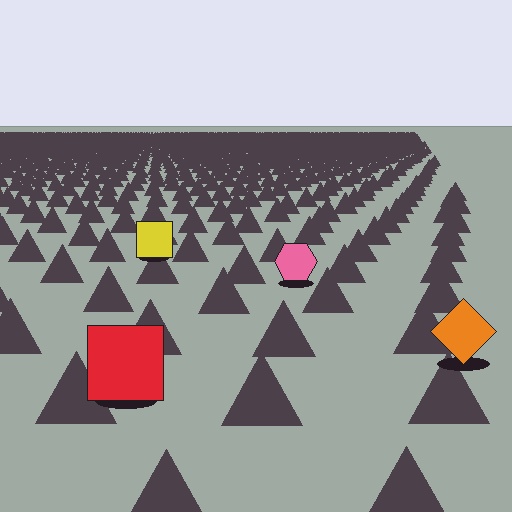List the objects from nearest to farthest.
From nearest to farthest: the red square, the orange diamond, the pink hexagon, the yellow square.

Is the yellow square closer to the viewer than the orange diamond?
No. The orange diamond is closer — you can tell from the texture gradient: the ground texture is coarser near it.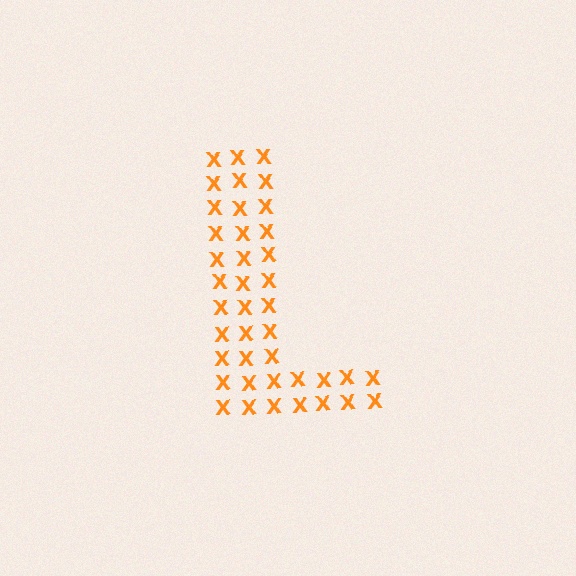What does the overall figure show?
The overall figure shows the letter L.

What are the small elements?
The small elements are letter X's.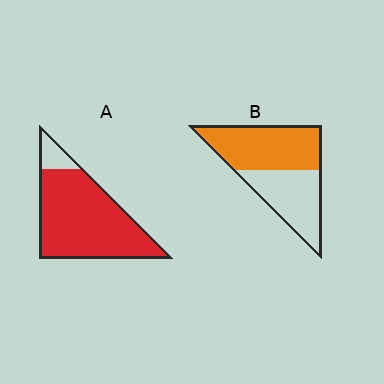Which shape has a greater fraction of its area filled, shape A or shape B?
Shape A.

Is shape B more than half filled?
Yes.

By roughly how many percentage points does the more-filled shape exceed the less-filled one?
By roughly 35 percentage points (A over B).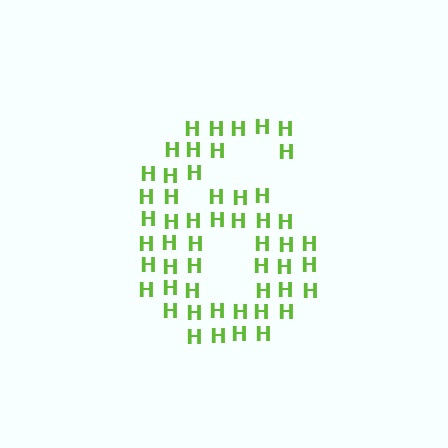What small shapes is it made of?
It is made of small letter H's.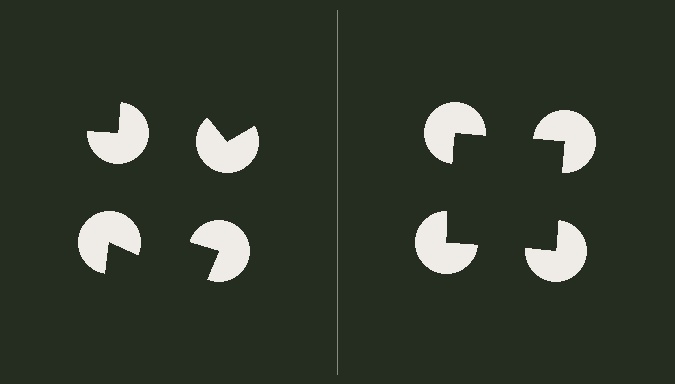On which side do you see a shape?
An illusory square appears on the right side. On the left side the wedge cuts are rotated, so no coherent shape forms.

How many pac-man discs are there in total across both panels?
8 — 4 on each side.